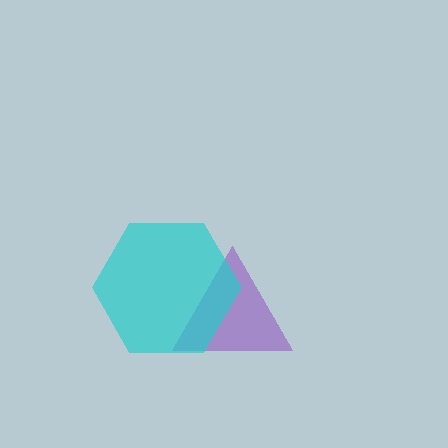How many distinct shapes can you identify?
There are 2 distinct shapes: a purple triangle, a cyan hexagon.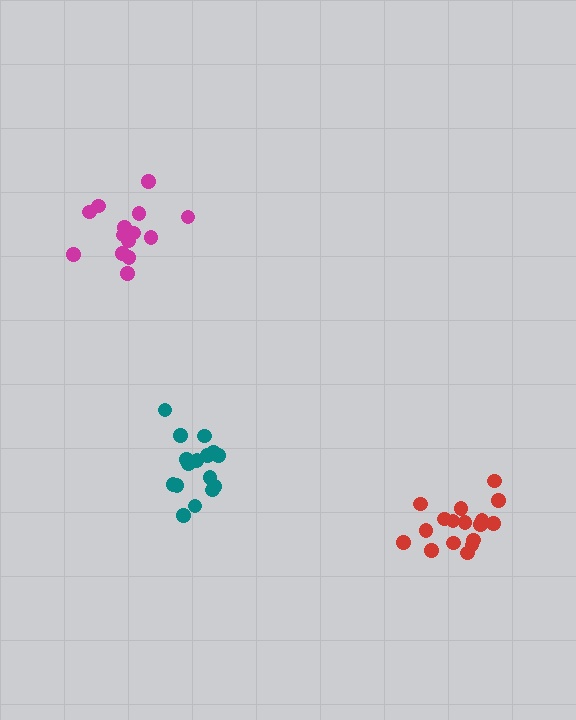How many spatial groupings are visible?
There are 3 spatial groupings.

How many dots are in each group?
Group 1: 14 dots, Group 2: 17 dots, Group 3: 16 dots (47 total).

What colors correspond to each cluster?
The clusters are colored: magenta, red, teal.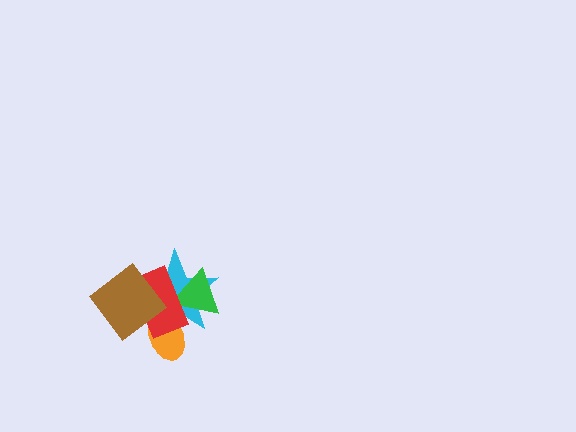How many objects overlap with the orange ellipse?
2 objects overlap with the orange ellipse.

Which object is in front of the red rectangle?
The brown diamond is in front of the red rectangle.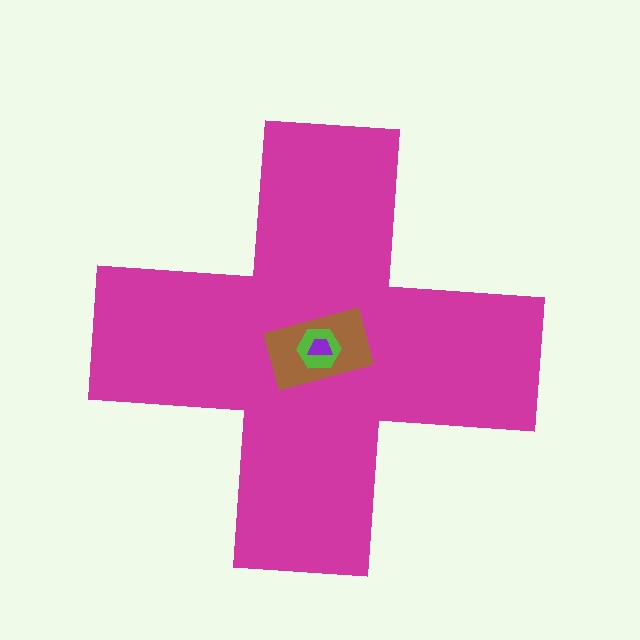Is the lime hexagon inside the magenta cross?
Yes.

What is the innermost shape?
The purple trapezoid.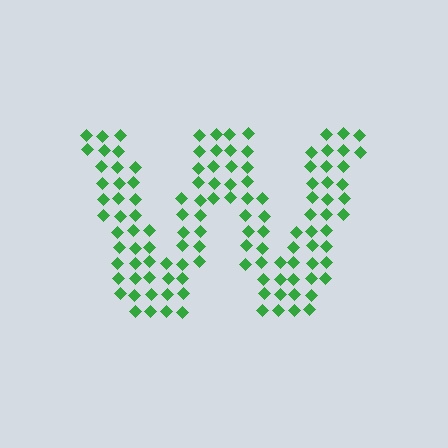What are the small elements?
The small elements are diamonds.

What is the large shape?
The large shape is the letter W.